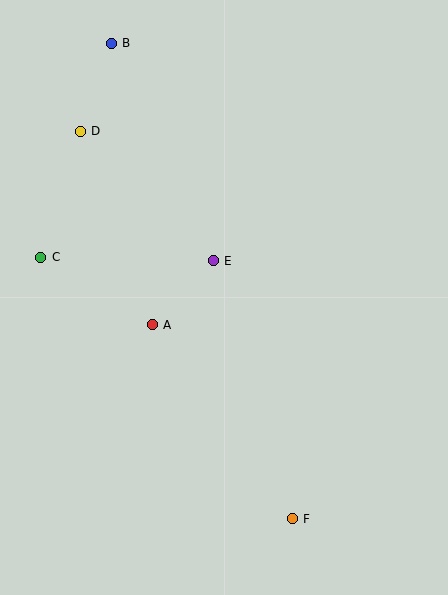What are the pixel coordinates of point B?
Point B is at (111, 43).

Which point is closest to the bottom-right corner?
Point F is closest to the bottom-right corner.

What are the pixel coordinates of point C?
Point C is at (41, 257).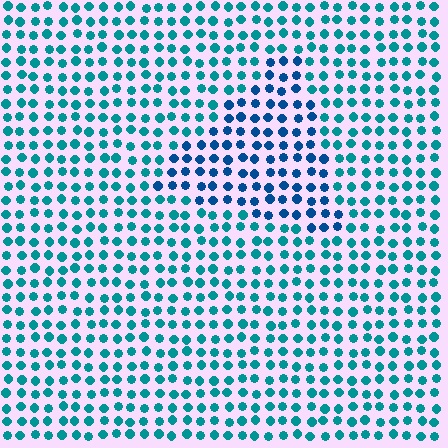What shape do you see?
I see a triangle.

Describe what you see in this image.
The image is filled with small teal elements in a uniform arrangement. A triangle-shaped region is visible where the elements are tinted to a slightly different hue, forming a subtle color boundary.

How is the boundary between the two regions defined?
The boundary is defined purely by a slight shift in hue (about 30 degrees). Spacing, size, and orientation are identical on both sides.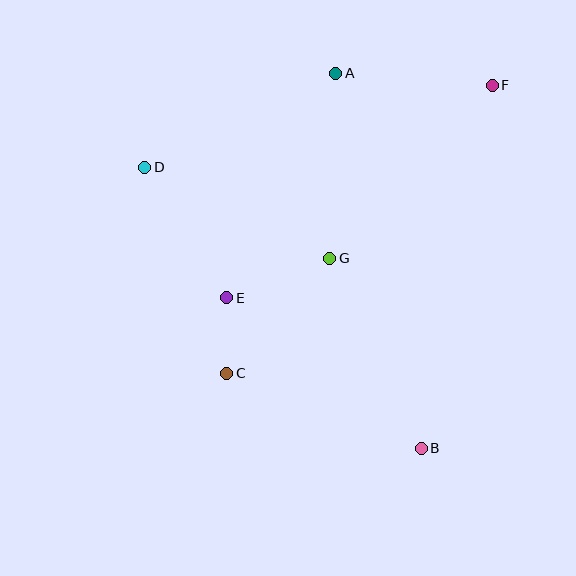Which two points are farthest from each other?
Points B and D are farthest from each other.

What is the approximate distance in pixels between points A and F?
The distance between A and F is approximately 157 pixels.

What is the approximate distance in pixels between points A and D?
The distance between A and D is approximately 213 pixels.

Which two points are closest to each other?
Points C and E are closest to each other.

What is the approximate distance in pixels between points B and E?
The distance between B and E is approximately 246 pixels.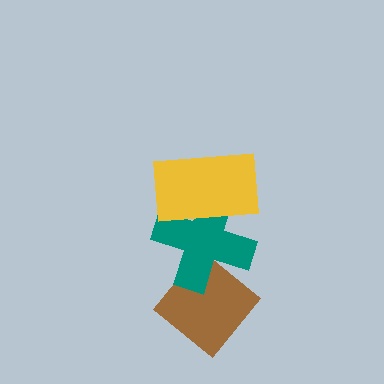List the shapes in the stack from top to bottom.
From top to bottom: the yellow rectangle, the teal cross, the brown diamond.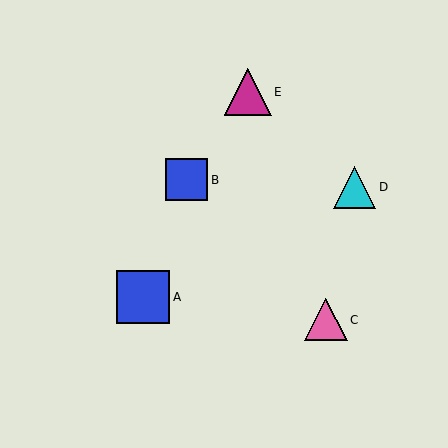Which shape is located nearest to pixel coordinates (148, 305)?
The blue square (labeled A) at (143, 297) is nearest to that location.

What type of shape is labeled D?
Shape D is a cyan triangle.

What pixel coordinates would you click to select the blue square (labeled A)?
Click at (143, 297) to select the blue square A.